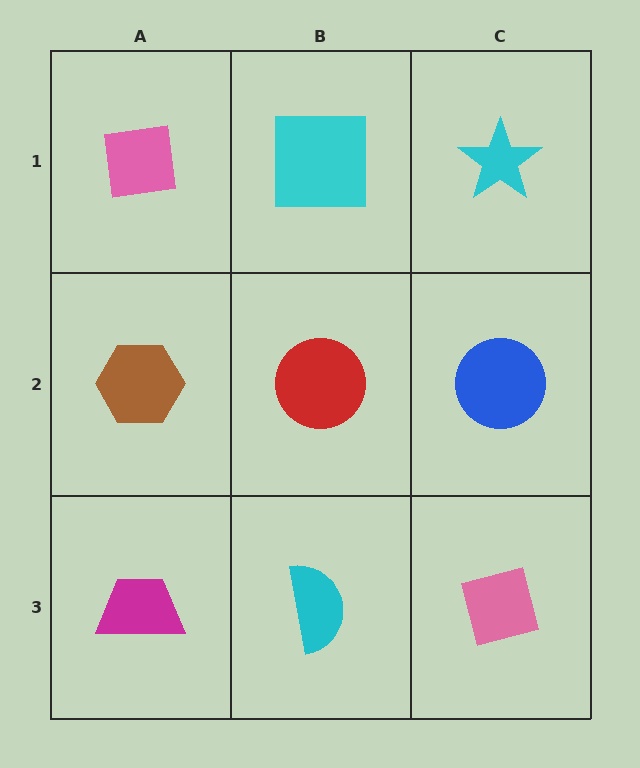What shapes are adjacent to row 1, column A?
A brown hexagon (row 2, column A), a cyan square (row 1, column B).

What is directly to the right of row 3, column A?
A cyan semicircle.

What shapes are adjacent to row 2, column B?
A cyan square (row 1, column B), a cyan semicircle (row 3, column B), a brown hexagon (row 2, column A), a blue circle (row 2, column C).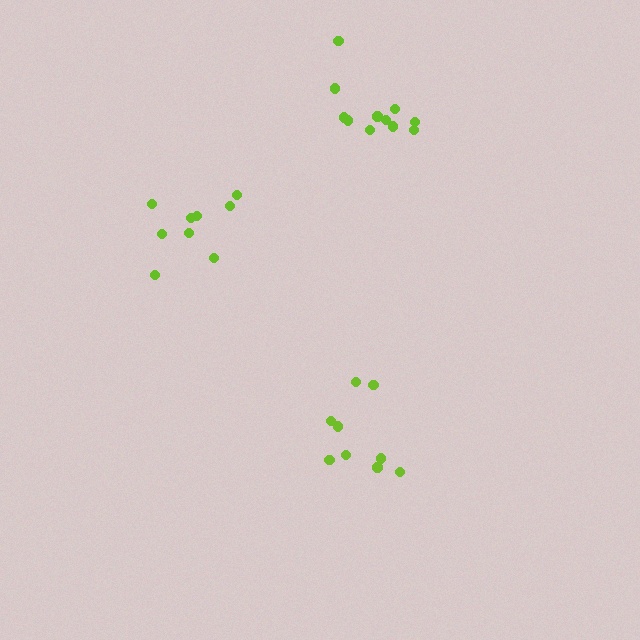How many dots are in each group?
Group 1: 9 dots, Group 2: 9 dots, Group 3: 11 dots (29 total).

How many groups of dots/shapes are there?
There are 3 groups.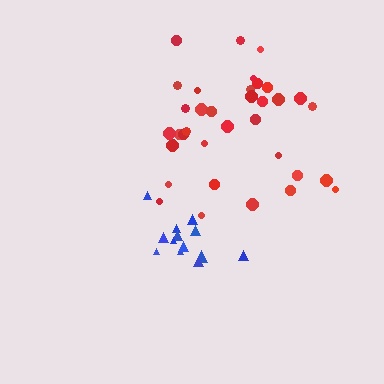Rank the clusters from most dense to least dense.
blue, red.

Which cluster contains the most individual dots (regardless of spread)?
Red (35).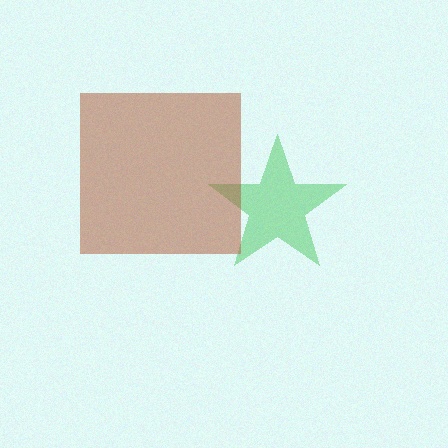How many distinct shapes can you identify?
There are 2 distinct shapes: a green star, a brown square.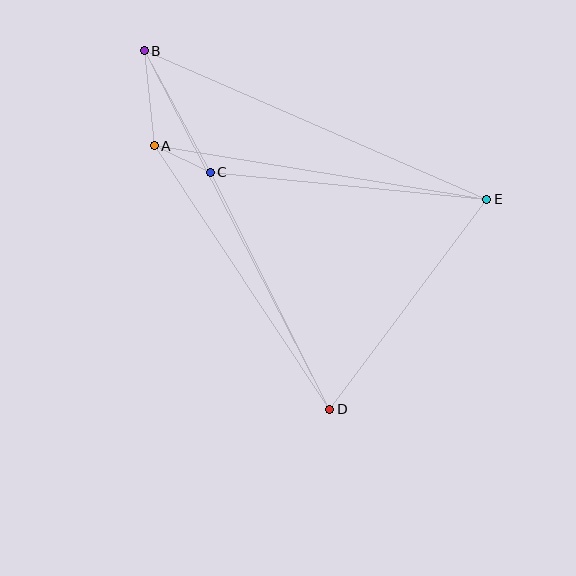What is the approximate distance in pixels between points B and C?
The distance between B and C is approximately 138 pixels.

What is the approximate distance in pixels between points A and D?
The distance between A and D is approximately 317 pixels.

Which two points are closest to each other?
Points A and C are closest to each other.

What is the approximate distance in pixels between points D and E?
The distance between D and E is approximately 262 pixels.